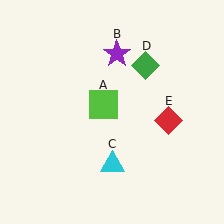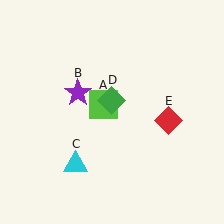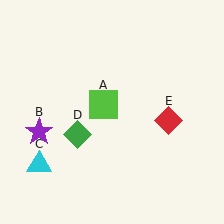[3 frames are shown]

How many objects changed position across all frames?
3 objects changed position: purple star (object B), cyan triangle (object C), green diamond (object D).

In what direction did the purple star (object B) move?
The purple star (object B) moved down and to the left.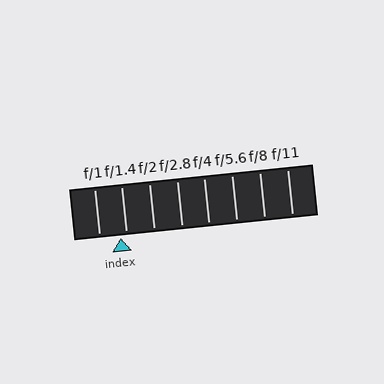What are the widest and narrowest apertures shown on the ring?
The widest aperture shown is f/1 and the narrowest is f/11.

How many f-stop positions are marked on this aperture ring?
There are 8 f-stop positions marked.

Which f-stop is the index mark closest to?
The index mark is closest to f/1.4.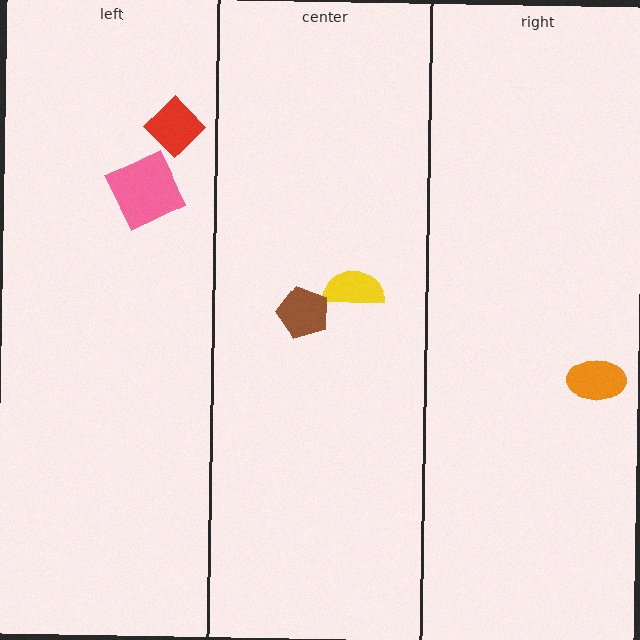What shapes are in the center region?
The yellow semicircle, the brown pentagon.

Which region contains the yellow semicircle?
The center region.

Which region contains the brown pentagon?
The center region.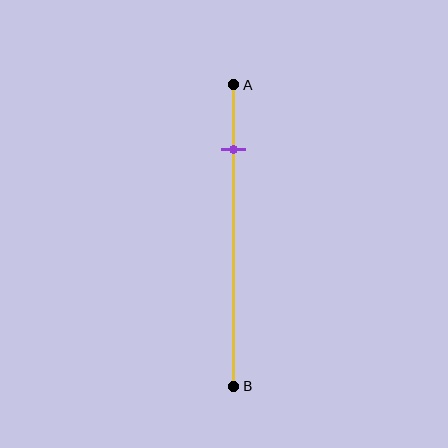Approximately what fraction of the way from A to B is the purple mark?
The purple mark is approximately 20% of the way from A to B.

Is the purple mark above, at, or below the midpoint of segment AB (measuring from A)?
The purple mark is above the midpoint of segment AB.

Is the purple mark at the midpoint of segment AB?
No, the mark is at about 20% from A, not at the 50% midpoint.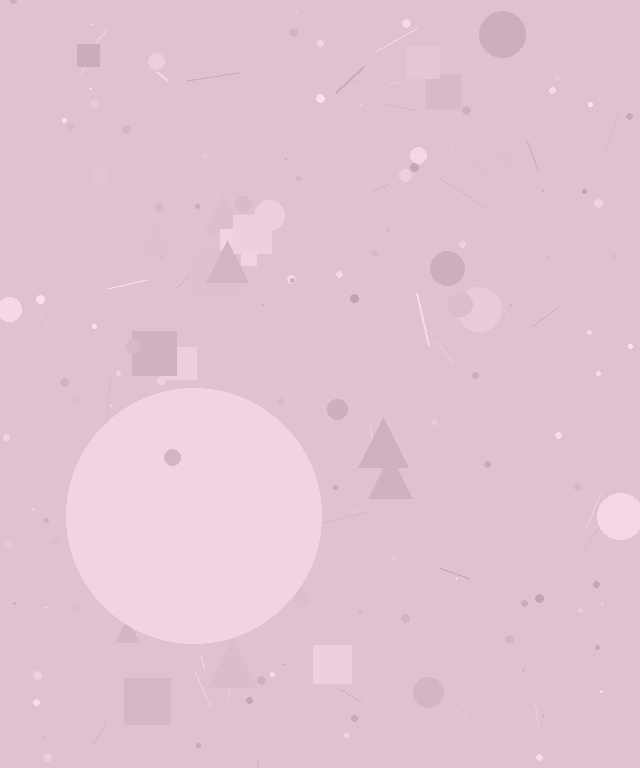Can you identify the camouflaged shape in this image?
The camouflaged shape is a circle.